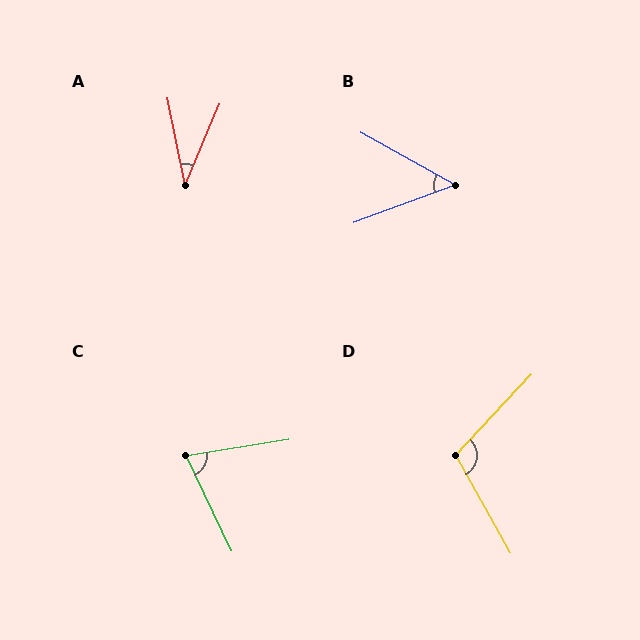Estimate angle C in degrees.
Approximately 74 degrees.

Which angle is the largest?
D, at approximately 107 degrees.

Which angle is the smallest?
A, at approximately 34 degrees.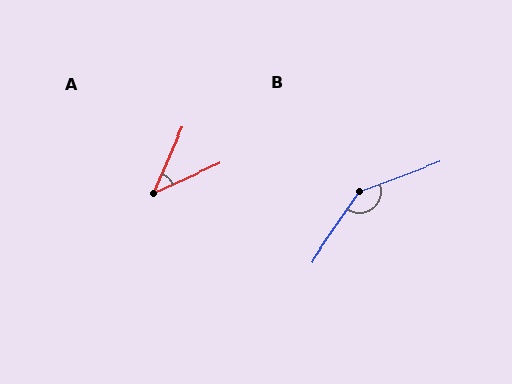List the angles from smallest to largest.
A (43°), B (145°).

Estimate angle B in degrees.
Approximately 145 degrees.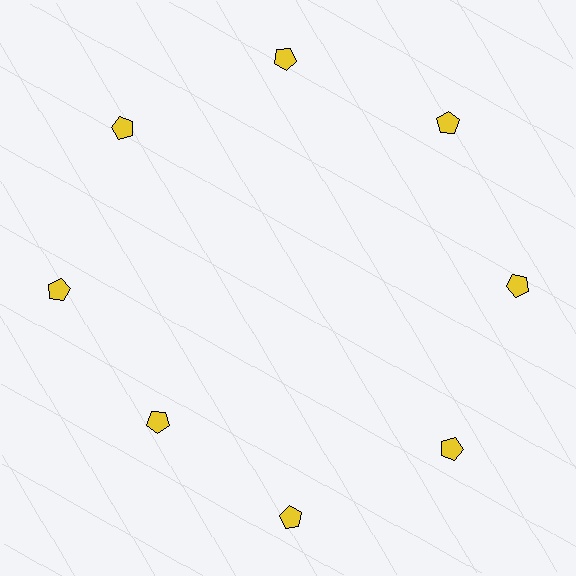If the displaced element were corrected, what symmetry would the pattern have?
It would have 8-fold rotational symmetry — the pattern would map onto itself every 45 degrees.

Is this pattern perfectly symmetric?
No. The 8 yellow pentagons are arranged in a ring, but one element near the 8 o'clock position is pulled inward toward the center, breaking the 8-fold rotational symmetry.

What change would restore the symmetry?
The symmetry would be restored by moving it outward, back onto the ring so that all 8 pentagons sit at equal angles and equal distance from the center.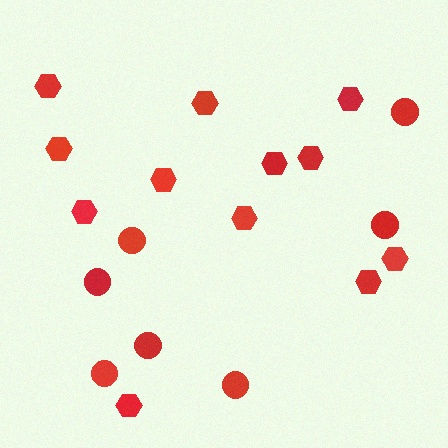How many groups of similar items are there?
There are 2 groups: one group of hexagons (12) and one group of circles (7).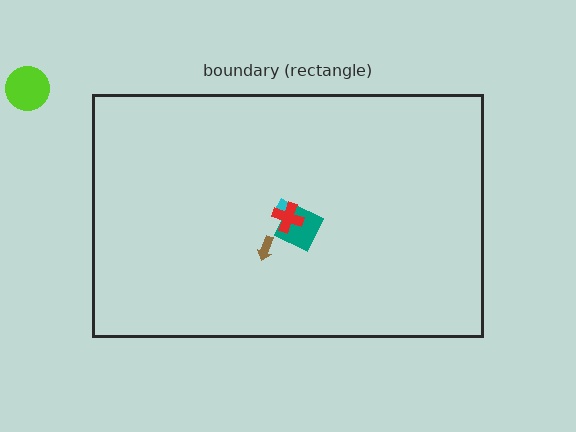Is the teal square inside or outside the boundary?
Inside.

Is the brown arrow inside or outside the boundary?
Inside.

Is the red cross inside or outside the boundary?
Inside.